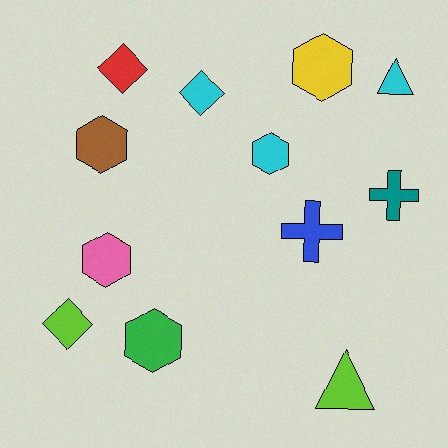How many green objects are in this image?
There is 1 green object.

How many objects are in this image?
There are 12 objects.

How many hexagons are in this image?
There are 5 hexagons.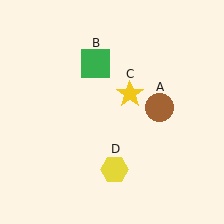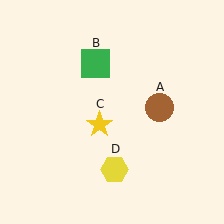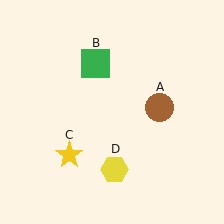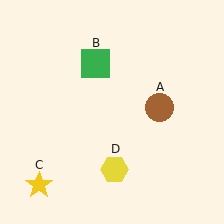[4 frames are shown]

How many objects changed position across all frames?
1 object changed position: yellow star (object C).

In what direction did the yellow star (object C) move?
The yellow star (object C) moved down and to the left.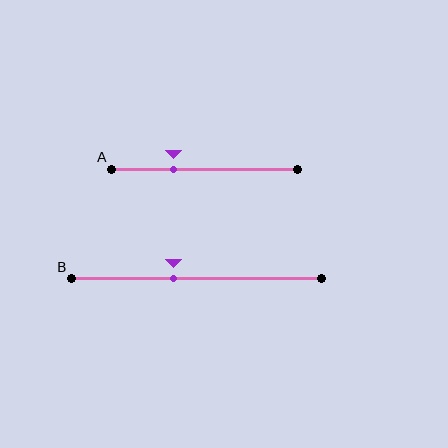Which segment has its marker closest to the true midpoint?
Segment B has its marker closest to the true midpoint.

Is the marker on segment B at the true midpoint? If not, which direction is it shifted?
No, the marker on segment B is shifted to the left by about 9% of the segment length.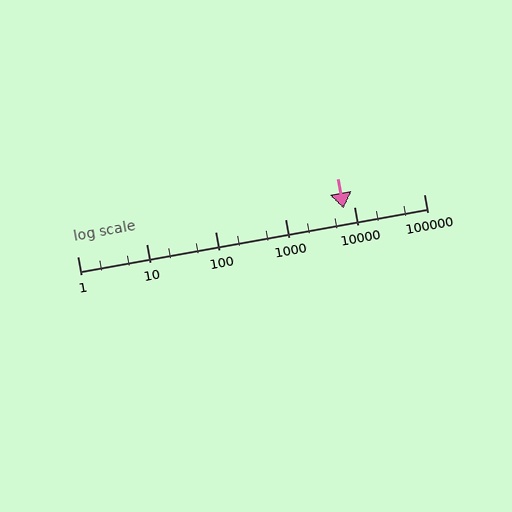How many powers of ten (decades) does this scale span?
The scale spans 5 decades, from 1 to 100000.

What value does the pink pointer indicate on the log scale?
The pointer indicates approximately 6900.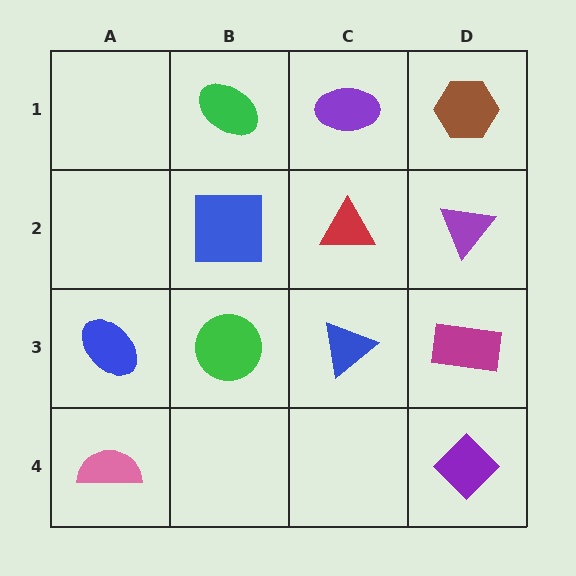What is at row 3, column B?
A green circle.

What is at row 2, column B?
A blue square.